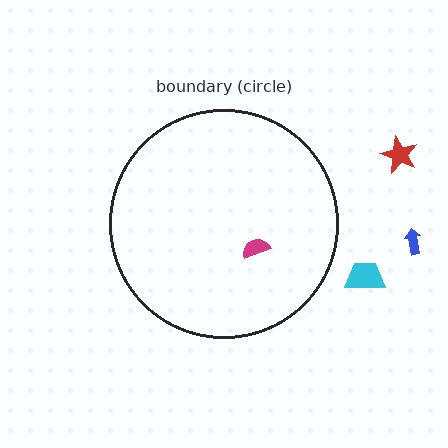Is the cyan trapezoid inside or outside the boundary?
Outside.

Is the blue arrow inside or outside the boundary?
Outside.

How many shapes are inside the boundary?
1 inside, 3 outside.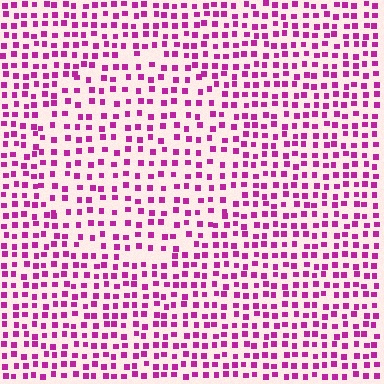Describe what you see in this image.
The image contains small magenta elements arranged at two different densities. A circle-shaped region is visible where the elements are less densely packed than the surrounding area.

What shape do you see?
I see a circle.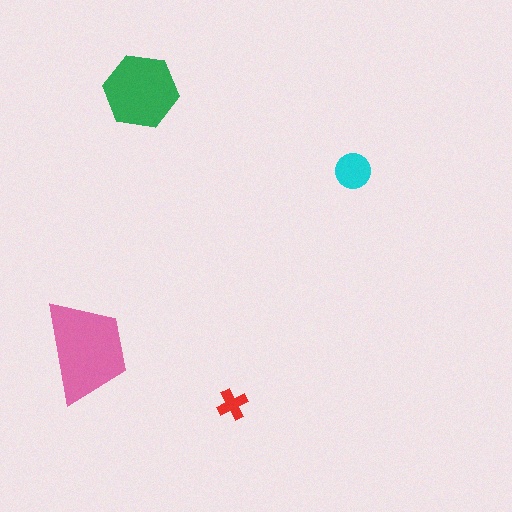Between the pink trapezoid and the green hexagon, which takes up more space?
The pink trapezoid.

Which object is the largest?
The pink trapezoid.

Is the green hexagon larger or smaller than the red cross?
Larger.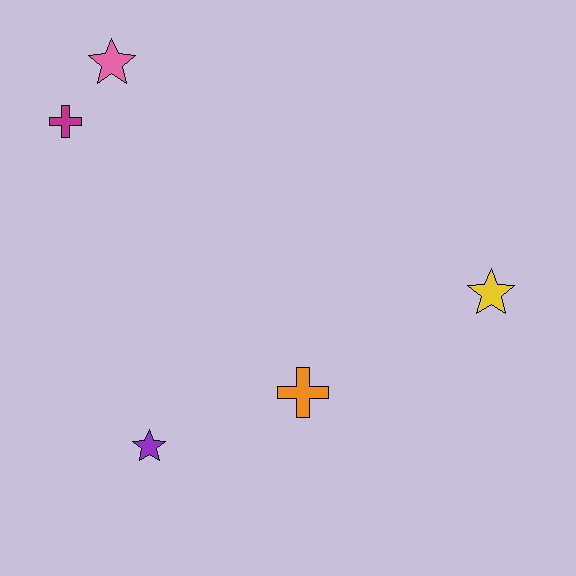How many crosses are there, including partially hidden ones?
There are 2 crosses.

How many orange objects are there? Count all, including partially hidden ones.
There is 1 orange object.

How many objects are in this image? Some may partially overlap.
There are 5 objects.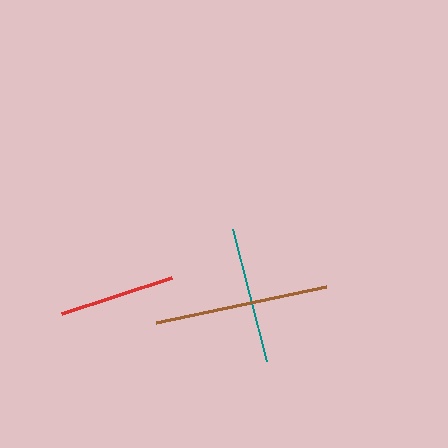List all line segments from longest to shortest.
From longest to shortest: brown, teal, red.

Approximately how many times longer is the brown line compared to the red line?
The brown line is approximately 1.5 times the length of the red line.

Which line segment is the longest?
The brown line is the longest at approximately 174 pixels.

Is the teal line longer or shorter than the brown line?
The brown line is longer than the teal line.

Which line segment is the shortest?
The red line is the shortest at approximately 116 pixels.